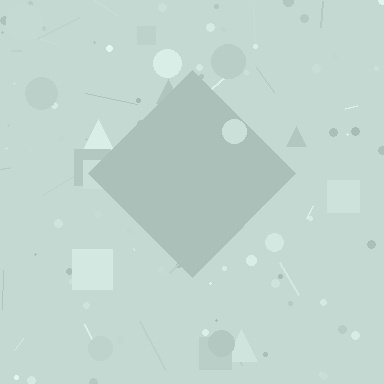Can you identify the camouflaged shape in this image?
The camouflaged shape is a diamond.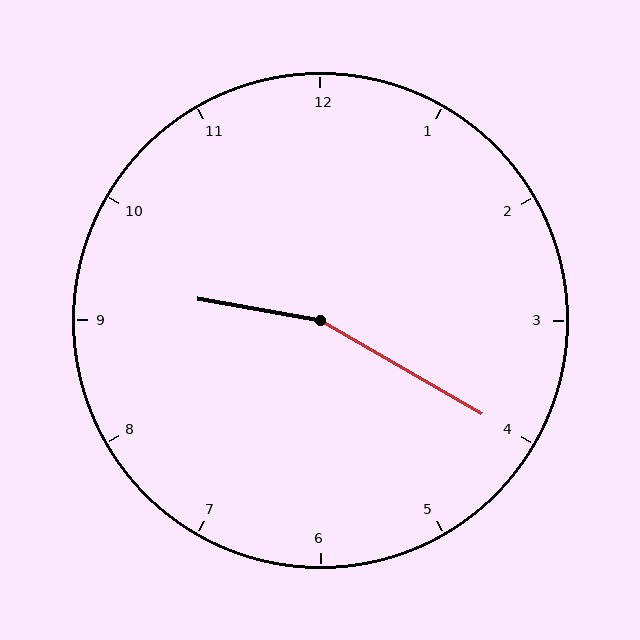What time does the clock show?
9:20.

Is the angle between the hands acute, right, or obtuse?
It is obtuse.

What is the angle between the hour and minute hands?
Approximately 160 degrees.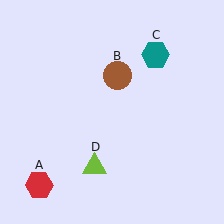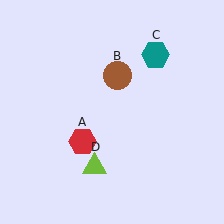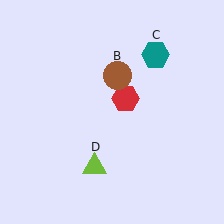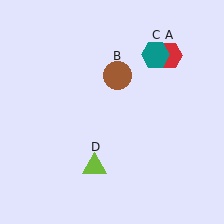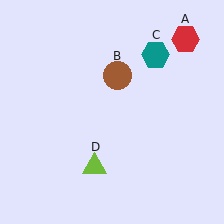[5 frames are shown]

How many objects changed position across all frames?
1 object changed position: red hexagon (object A).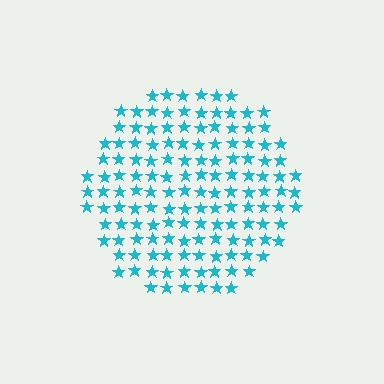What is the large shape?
The large shape is a circle.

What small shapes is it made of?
It is made of small stars.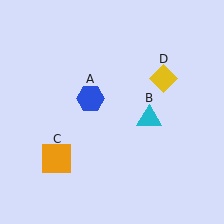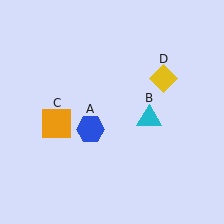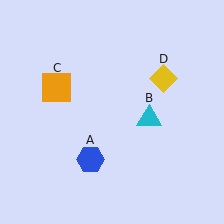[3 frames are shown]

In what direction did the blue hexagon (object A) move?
The blue hexagon (object A) moved down.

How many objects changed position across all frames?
2 objects changed position: blue hexagon (object A), orange square (object C).